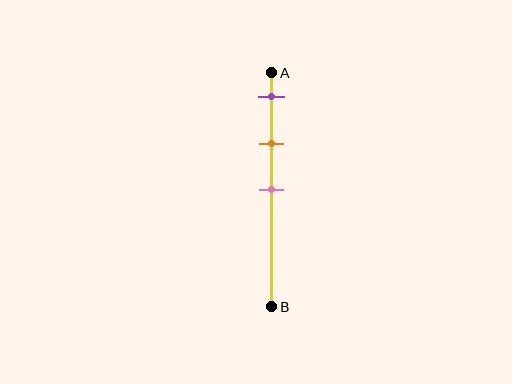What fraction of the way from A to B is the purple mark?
The purple mark is approximately 10% (0.1) of the way from A to B.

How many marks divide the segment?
There are 3 marks dividing the segment.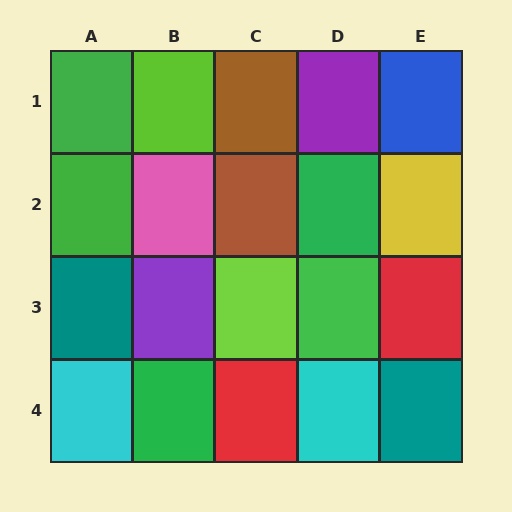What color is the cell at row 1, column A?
Green.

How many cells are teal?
2 cells are teal.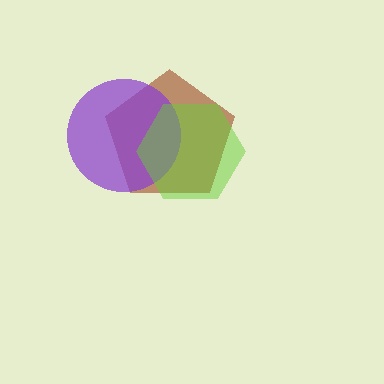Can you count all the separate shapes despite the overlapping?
Yes, there are 3 separate shapes.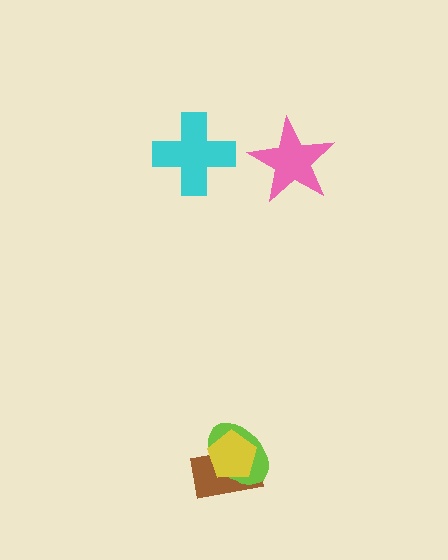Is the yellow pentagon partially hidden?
No, no other shape covers it.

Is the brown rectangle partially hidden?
Yes, it is partially covered by another shape.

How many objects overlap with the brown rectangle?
2 objects overlap with the brown rectangle.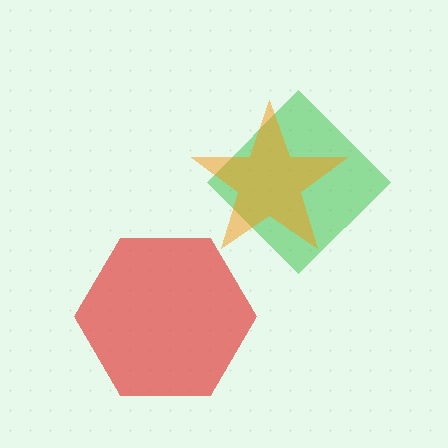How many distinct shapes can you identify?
There are 3 distinct shapes: a red hexagon, a green diamond, an orange star.